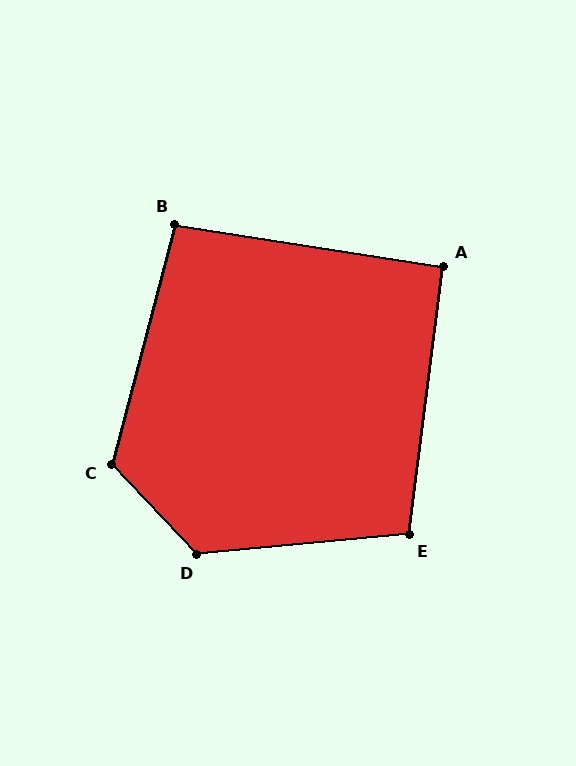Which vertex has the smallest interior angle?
A, at approximately 92 degrees.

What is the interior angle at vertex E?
Approximately 102 degrees (obtuse).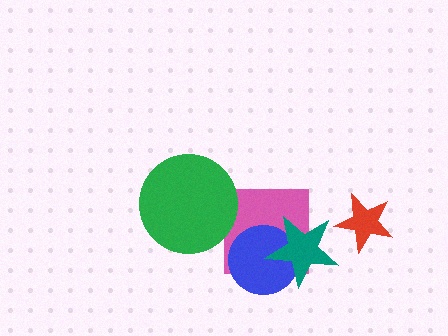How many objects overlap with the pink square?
2 objects overlap with the pink square.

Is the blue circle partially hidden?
Yes, it is partially covered by another shape.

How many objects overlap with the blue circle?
2 objects overlap with the blue circle.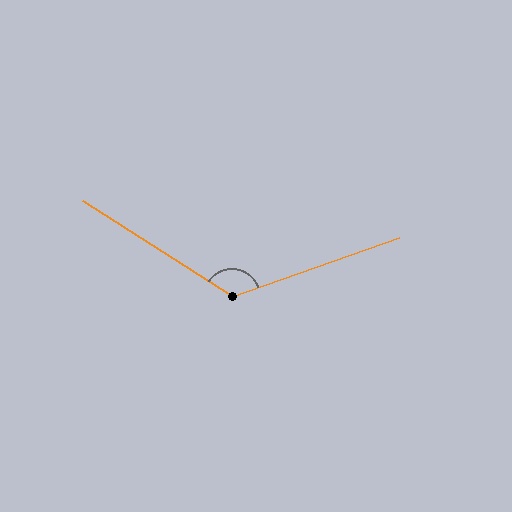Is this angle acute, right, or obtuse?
It is obtuse.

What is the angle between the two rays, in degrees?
Approximately 128 degrees.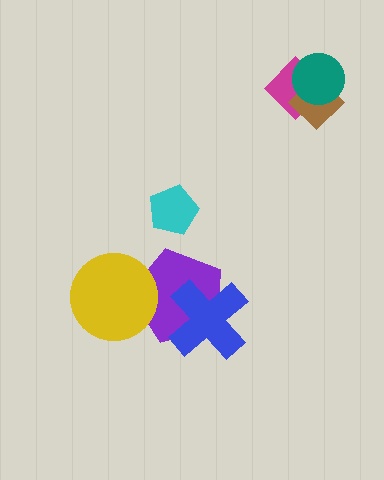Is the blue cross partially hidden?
No, no other shape covers it.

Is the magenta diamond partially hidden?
Yes, it is partially covered by another shape.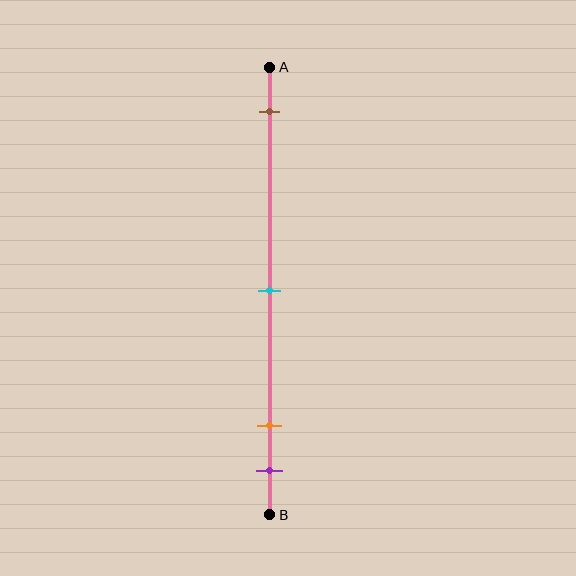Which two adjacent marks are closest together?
The orange and purple marks are the closest adjacent pair.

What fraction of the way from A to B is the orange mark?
The orange mark is approximately 80% (0.8) of the way from A to B.